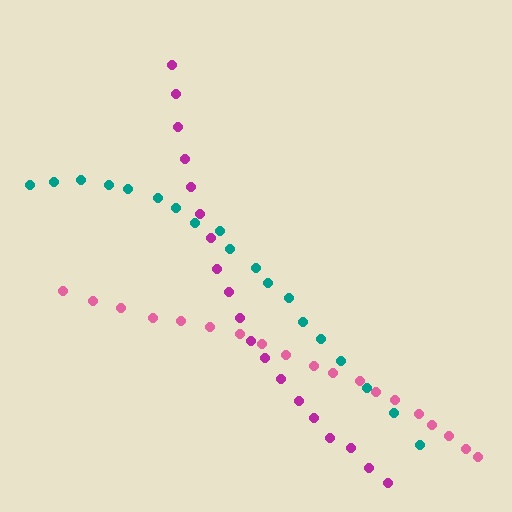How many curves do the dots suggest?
There are 3 distinct paths.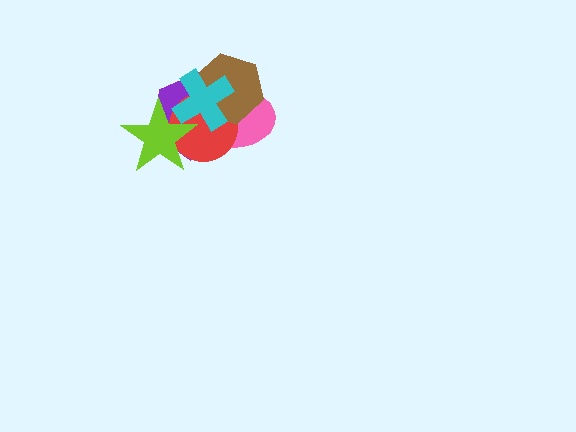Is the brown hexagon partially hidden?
Yes, it is partially covered by another shape.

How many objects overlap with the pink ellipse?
5 objects overlap with the pink ellipse.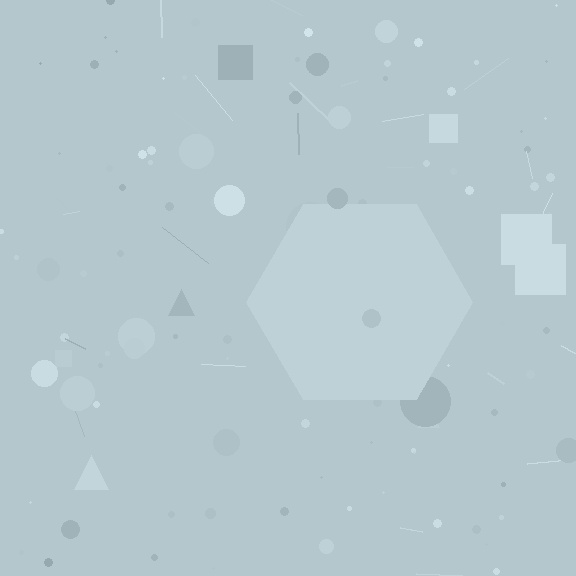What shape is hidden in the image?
A hexagon is hidden in the image.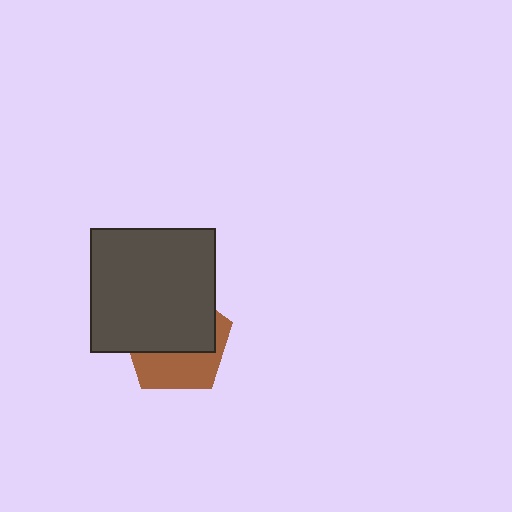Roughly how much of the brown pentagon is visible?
A small part of it is visible (roughly 41%).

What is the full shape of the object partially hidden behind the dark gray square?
The partially hidden object is a brown pentagon.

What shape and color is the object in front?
The object in front is a dark gray square.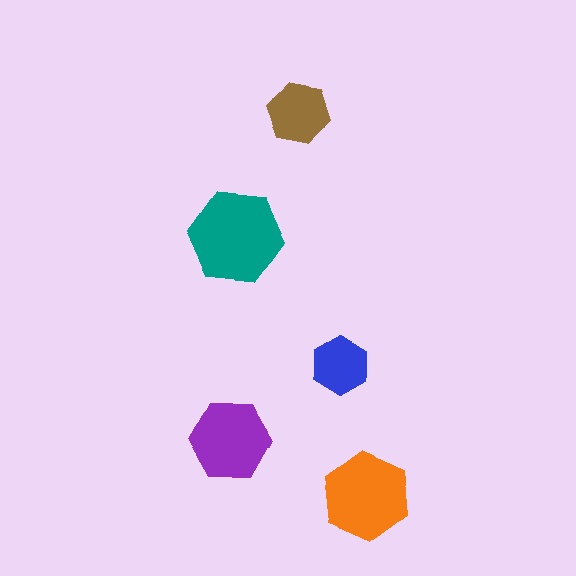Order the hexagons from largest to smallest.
the teal one, the orange one, the purple one, the brown one, the blue one.